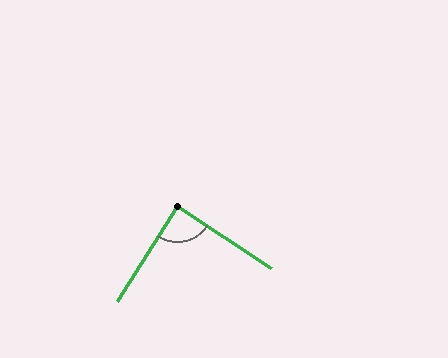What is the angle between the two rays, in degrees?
Approximately 89 degrees.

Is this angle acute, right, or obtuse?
It is approximately a right angle.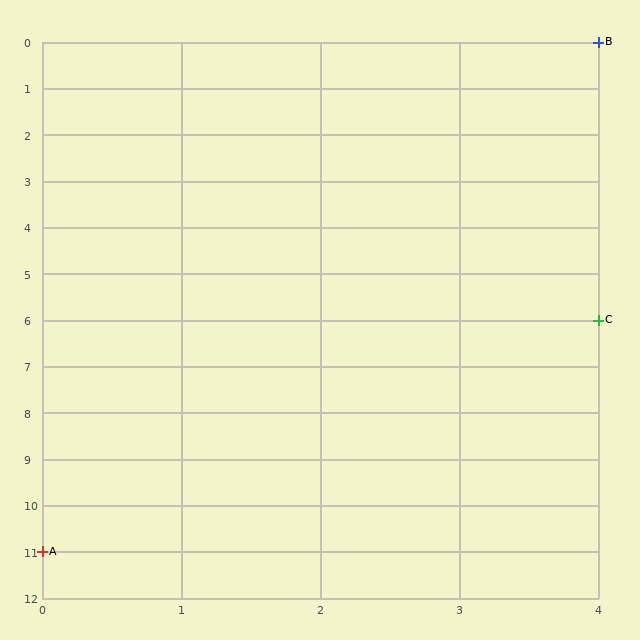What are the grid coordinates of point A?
Point A is at grid coordinates (0, 11).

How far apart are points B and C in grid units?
Points B and C are 6 rows apart.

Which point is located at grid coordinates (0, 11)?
Point A is at (0, 11).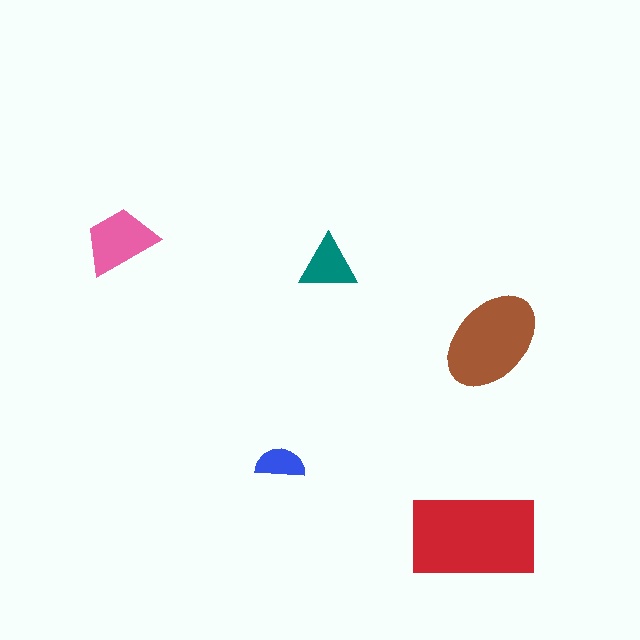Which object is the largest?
The red rectangle.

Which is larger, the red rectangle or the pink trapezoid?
The red rectangle.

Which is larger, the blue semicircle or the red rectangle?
The red rectangle.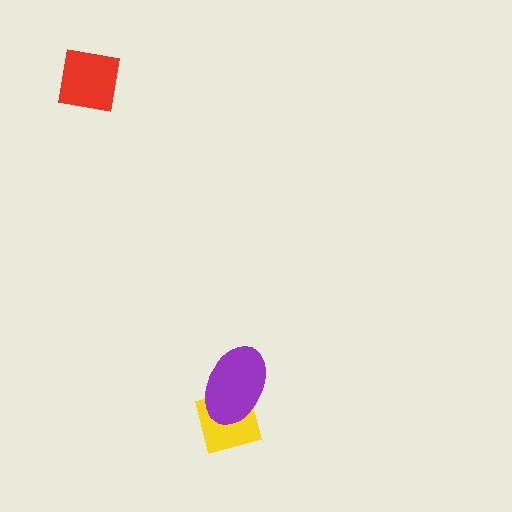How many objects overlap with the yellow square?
1 object overlaps with the yellow square.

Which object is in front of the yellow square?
The purple ellipse is in front of the yellow square.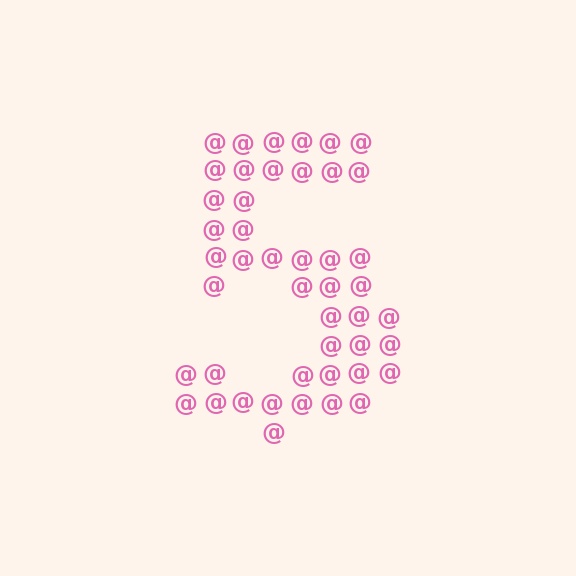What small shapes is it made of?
It is made of small at signs.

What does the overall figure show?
The overall figure shows the digit 5.